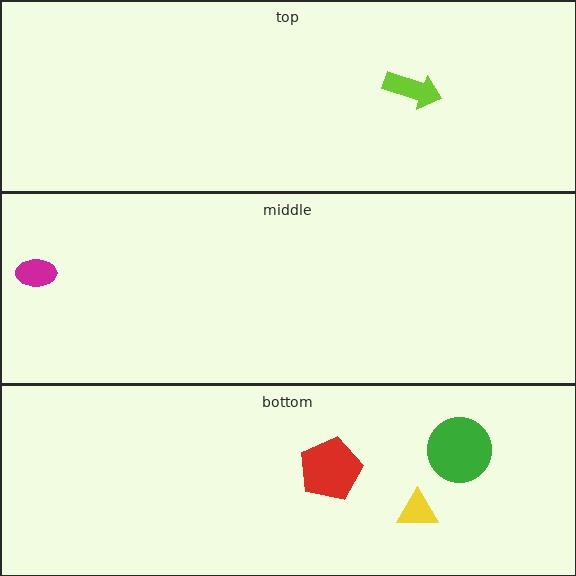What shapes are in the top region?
The lime arrow.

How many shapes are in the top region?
1.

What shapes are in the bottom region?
The yellow triangle, the red pentagon, the green circle.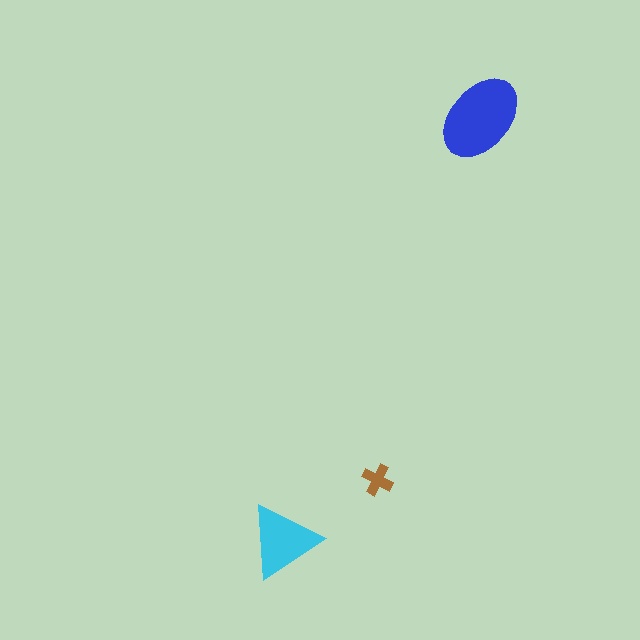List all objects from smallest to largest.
The brown cross, the cyan triangle, the blue ellipse.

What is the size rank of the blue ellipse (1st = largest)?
1st.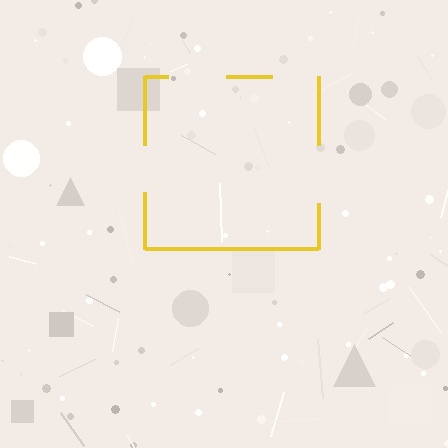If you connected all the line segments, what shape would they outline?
They would outline a square.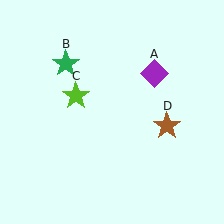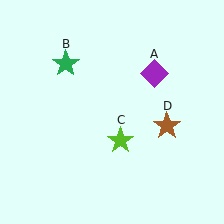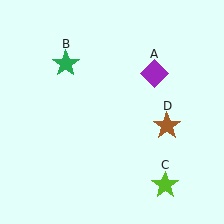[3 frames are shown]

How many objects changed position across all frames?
1 object changed position: lime star (object C).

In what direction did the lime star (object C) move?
The lime star (object C) moved down and to the right.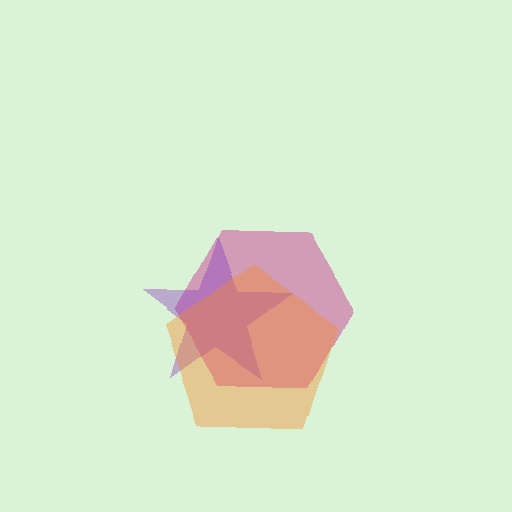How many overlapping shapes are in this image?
There are 3 overlapping shapes in the image.